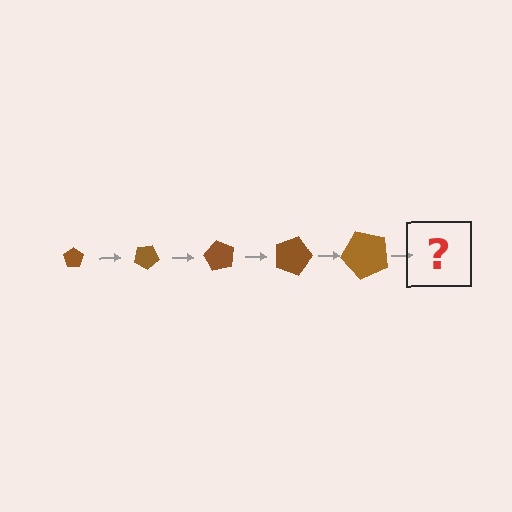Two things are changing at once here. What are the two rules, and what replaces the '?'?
The two rules are that the pentagon grows larger each step and it rotates 30 degrees each step. The '?' should be a pentagon, larger than the previous one and rotated 150 degrees from the start.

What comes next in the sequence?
The next element should be a pentagon, larger than the previous one and rotated 150 degrees from the start.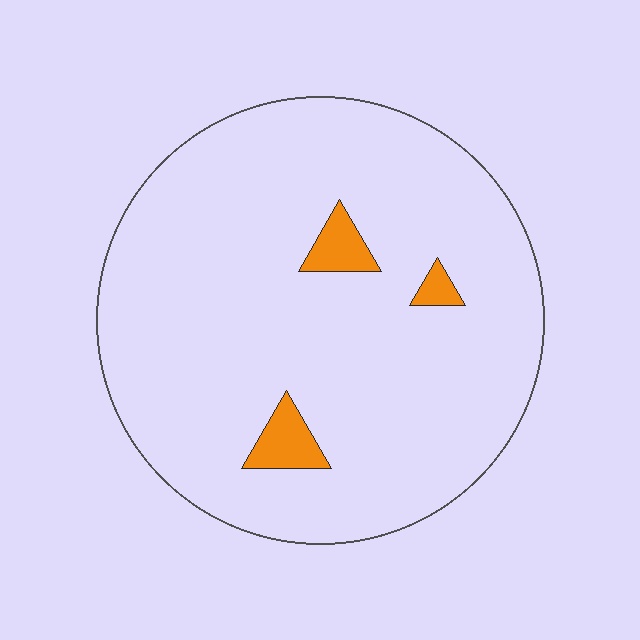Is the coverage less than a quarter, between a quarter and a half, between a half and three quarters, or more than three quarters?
Less than a quarter.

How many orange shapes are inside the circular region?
3.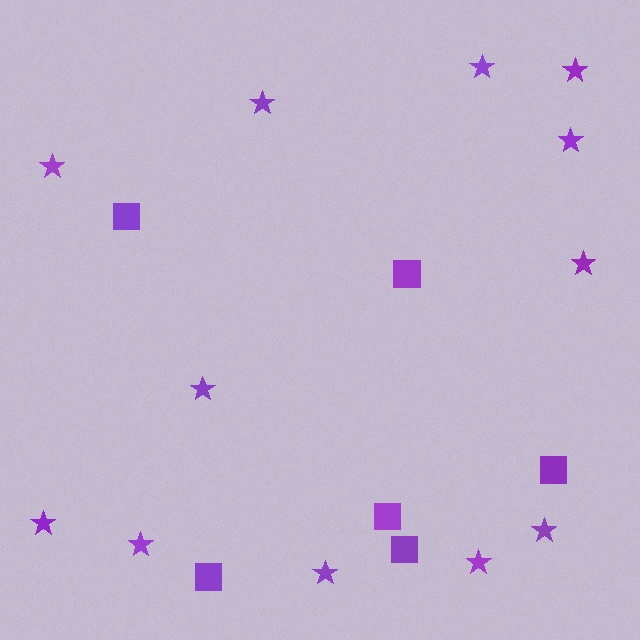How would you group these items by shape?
There are 2 groups: one group of stars (12) and one group of squares (6).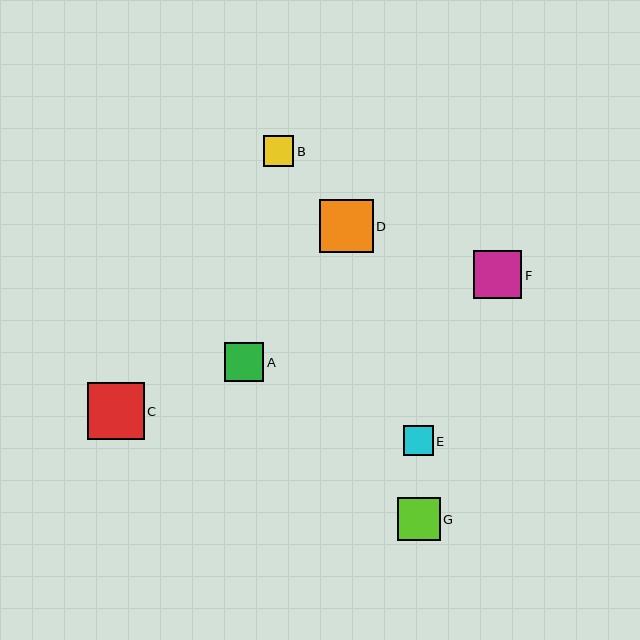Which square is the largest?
Square C is the largest with a size of approximately 57 pixels.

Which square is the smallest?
Square E is the smallest with a size of approximately 30 pixels.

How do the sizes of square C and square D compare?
Square C and square D are approximately the same size.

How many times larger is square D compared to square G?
Square D is approximately 1.3 times the size of square G.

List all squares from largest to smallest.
From largest to smallest: C, D, F, G, A, B, E.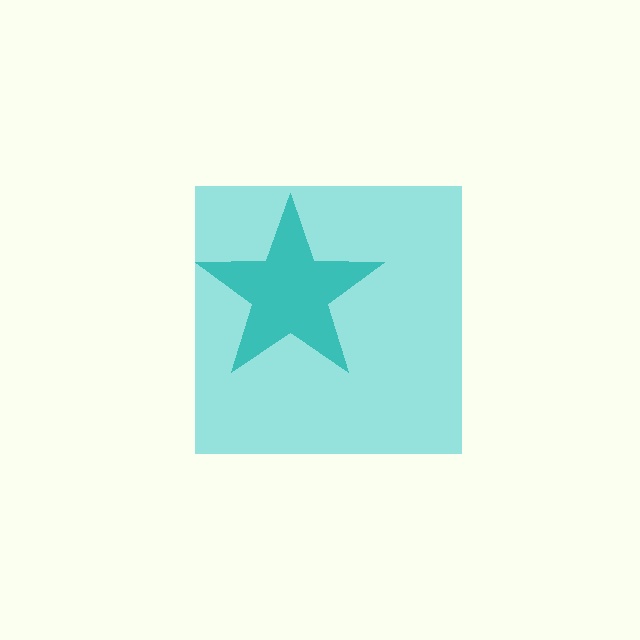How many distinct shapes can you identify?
There are 2 distinct shapes: a teal star, a cyan square.